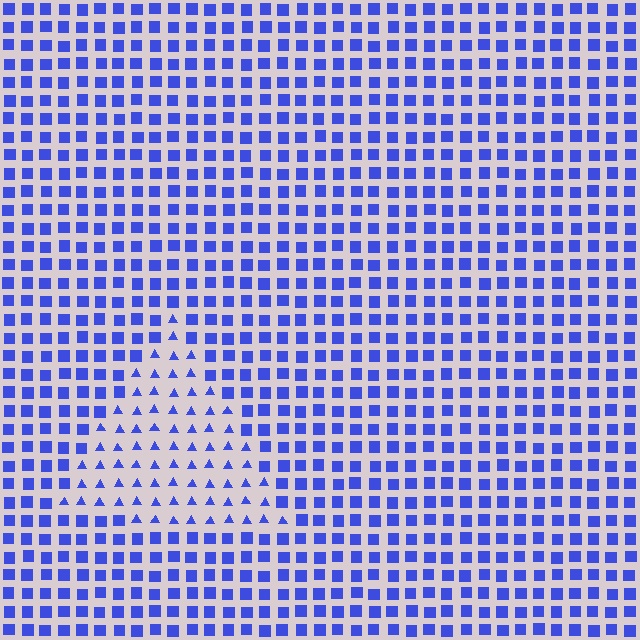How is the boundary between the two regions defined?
The boundary is defined by a change in element shape: triangles inside vs. squares outside. All elements share the same color and spacing.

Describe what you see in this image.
The image is filled with small blue elements arranged in a uniform grid. A triangle-shaped region contains triangles, while the surrounding area contains squares. The boundary is defined purely by the change in element shape.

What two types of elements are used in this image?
The image uses triangles inside the triangle region and squares outside it.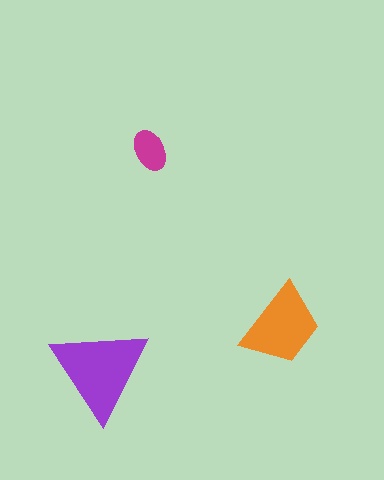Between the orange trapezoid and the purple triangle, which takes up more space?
The purple triangle.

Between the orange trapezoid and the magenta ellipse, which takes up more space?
The orange trapezoid.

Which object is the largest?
The purple triangle.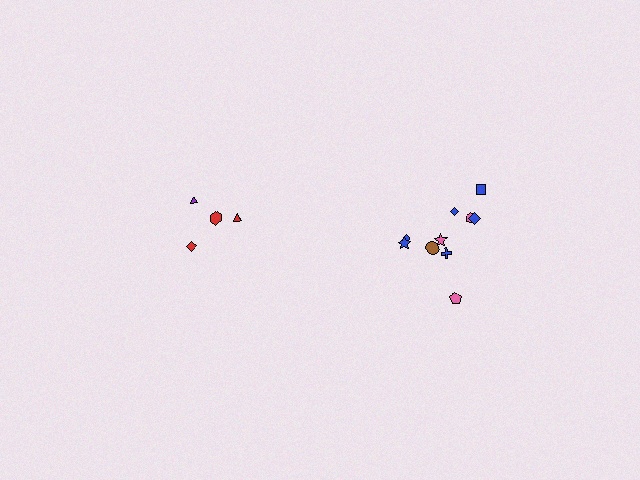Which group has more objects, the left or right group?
The right group.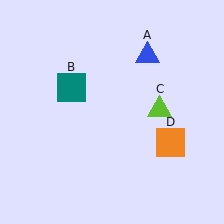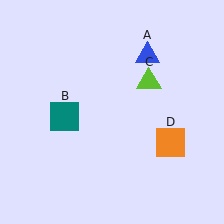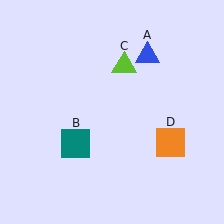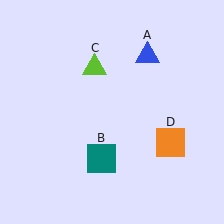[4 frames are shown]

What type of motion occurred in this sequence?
The teal square (object B), lime triangle (object C) rotated counterclockwise around the center of the scene.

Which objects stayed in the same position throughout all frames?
Blue triangle (object A) and orange square (object D) remained stationary.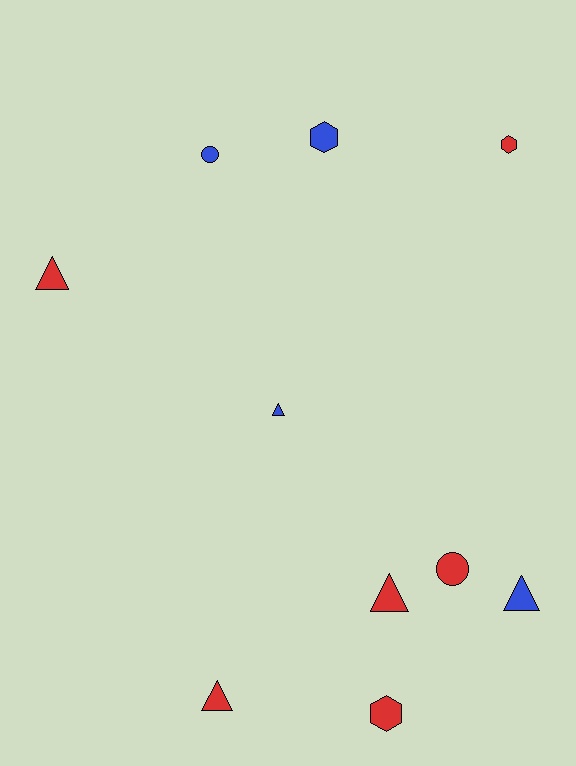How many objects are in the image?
There are 10 objects.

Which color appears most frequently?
Red, with 6 objects.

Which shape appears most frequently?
Triangle, with 5 objects.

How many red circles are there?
There is 1 red circle.